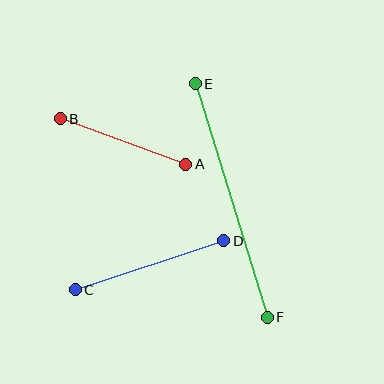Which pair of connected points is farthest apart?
Points E and F are farthest apart.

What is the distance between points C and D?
The distance is approximately 156 pixels.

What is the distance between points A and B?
The distance is approximately 134 pixels.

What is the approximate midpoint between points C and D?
The midpoint is at approximately (150, 265) pixels.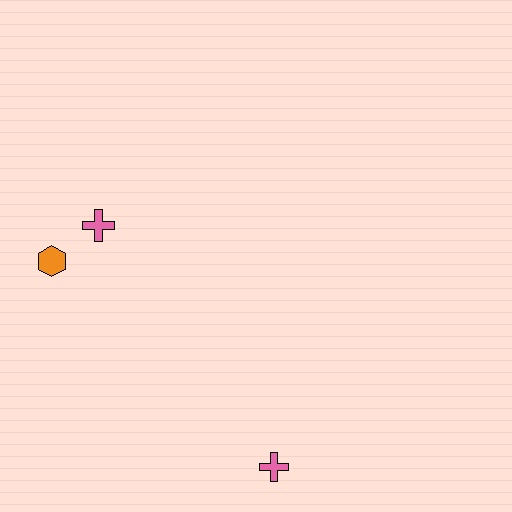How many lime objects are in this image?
There are no lime objects.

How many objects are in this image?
There are 3 objects.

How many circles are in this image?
There are no circles.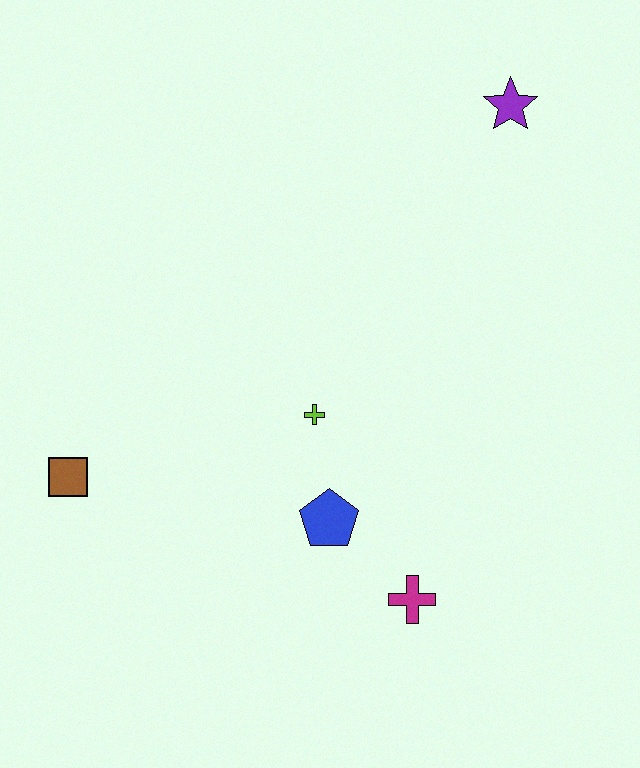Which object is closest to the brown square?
The lime cross is closest to the brown square.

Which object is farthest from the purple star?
The brown square is farthest from the purple star.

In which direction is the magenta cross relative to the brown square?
The magenta cross is to the right of the brown square.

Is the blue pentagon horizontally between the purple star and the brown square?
Yes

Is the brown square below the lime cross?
Yes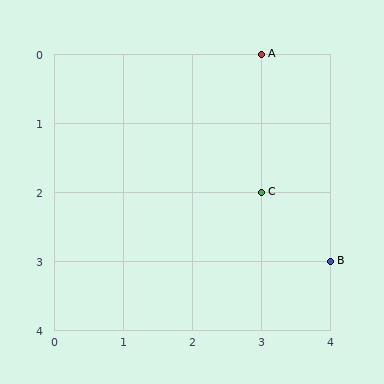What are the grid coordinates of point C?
Point C is at grid coordinates (3, 2).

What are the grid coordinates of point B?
Point B is at grid coordinates (4, 3).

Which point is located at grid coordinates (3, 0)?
Point A is at (3, 0).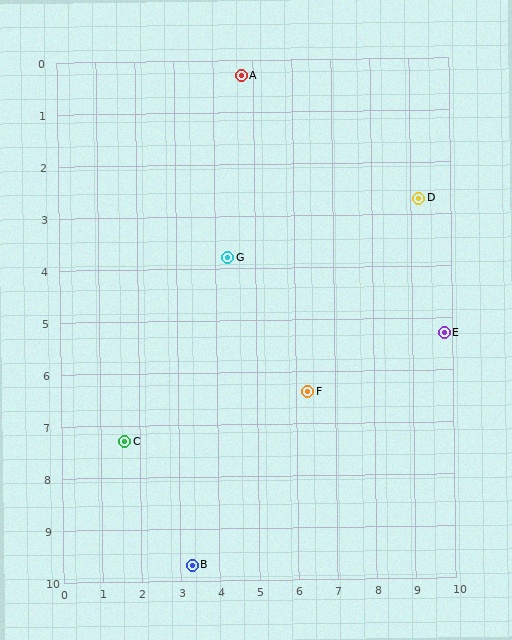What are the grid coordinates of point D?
Point D is at approximately (9.2, 2.7).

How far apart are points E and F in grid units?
Points E and F are about 3.7 grid units apart.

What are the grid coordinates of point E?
Point E is at approximately (9.8, 5.3).